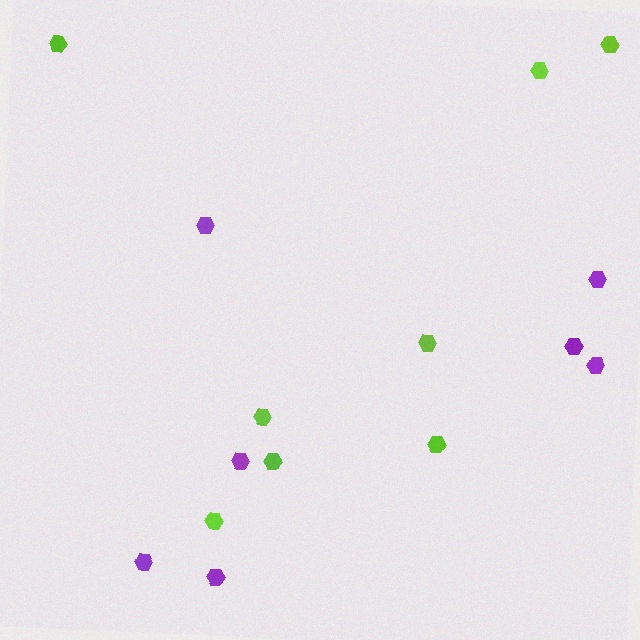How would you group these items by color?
There are 2 groups: one group of purple hexagons (7) and one group of lime hexagons (8).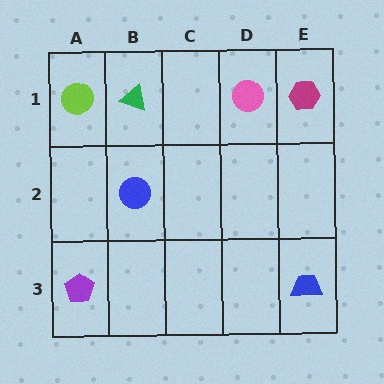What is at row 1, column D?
A pink circle.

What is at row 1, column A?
A lime circle.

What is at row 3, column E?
A blue trapezoid.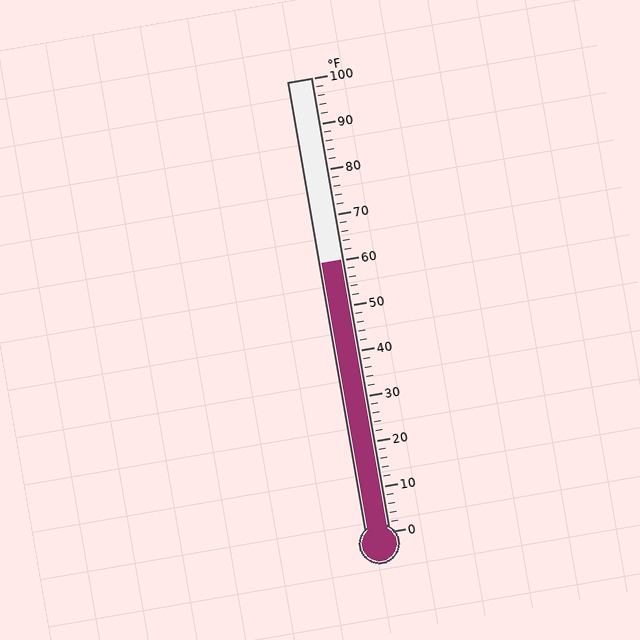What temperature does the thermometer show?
The thermometer shows approximately 60°F.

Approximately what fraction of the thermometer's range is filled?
The thermometer is filled to approximately 60% of its range.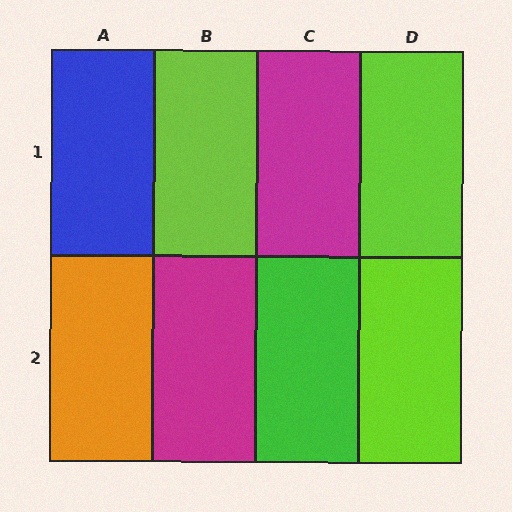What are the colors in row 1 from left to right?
Blue, lime, magenta, lime.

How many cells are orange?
1 cell is orange.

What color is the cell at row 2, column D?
Lime.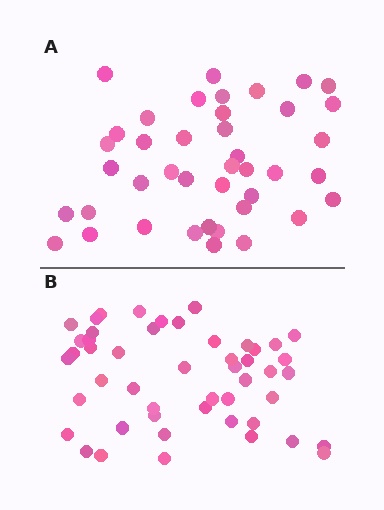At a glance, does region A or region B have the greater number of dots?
Region B (the bottom region) has more dots.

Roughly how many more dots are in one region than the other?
Region B has roughly 8 or so more dots than region A.